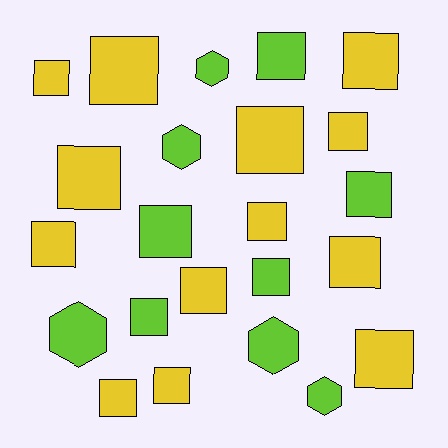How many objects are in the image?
There are 23 objects.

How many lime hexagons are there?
There are 5 lime hexagons.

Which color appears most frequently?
Yellow, with 13 objects.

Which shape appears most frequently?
Square, with 18 objects.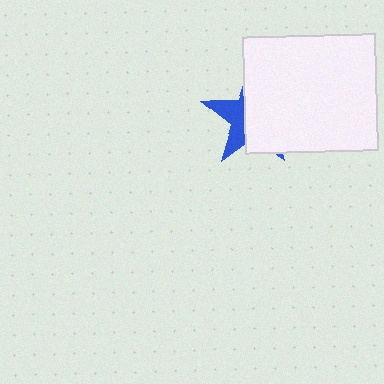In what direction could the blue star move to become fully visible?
The blue star could move left. That would shift it out from behind the white rectangle entirely.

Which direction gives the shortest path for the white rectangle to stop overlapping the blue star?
Moving right gives the shortest separation.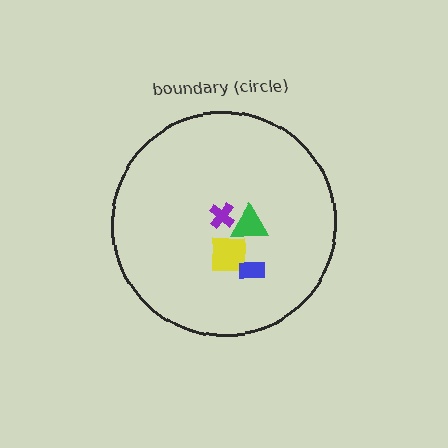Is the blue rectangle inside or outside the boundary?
Inside.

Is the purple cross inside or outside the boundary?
Inside.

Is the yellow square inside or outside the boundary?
Inside.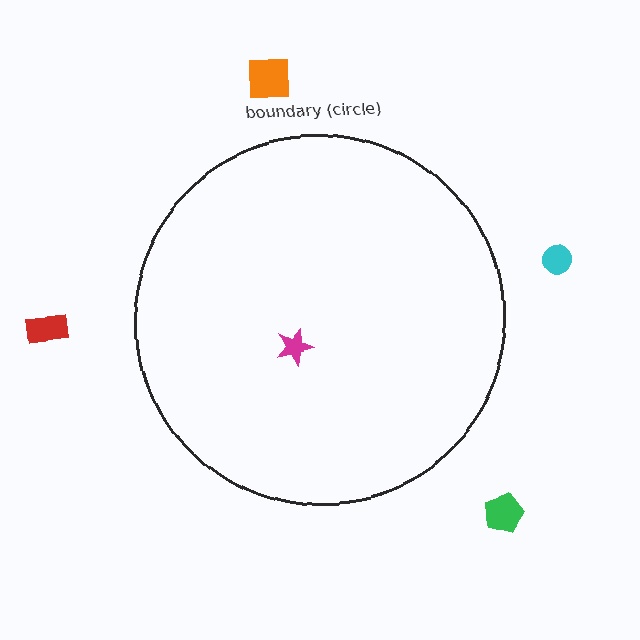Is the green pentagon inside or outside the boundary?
Outside.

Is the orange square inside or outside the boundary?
Outside.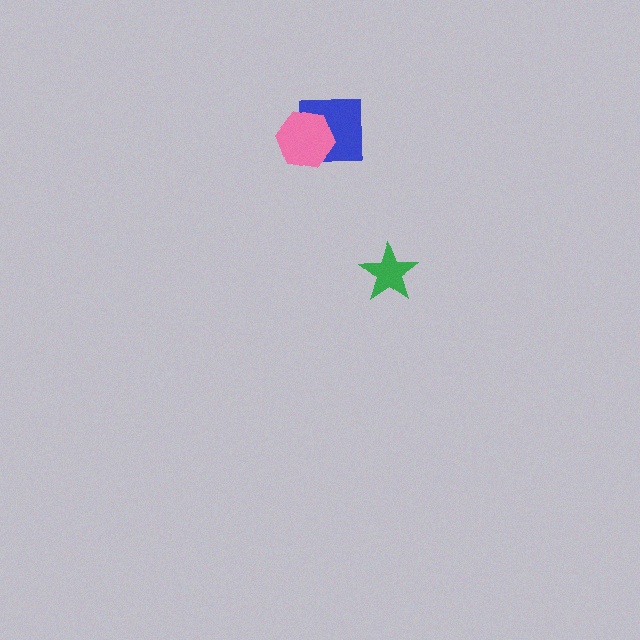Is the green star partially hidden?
No, no other shape covers it.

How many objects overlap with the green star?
0 objects overlap with the green star.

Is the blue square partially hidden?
Yes, it is partially covered by another shape.